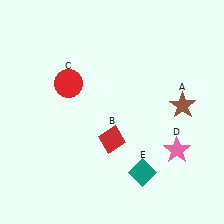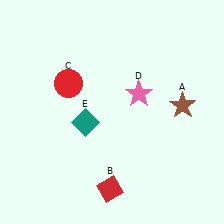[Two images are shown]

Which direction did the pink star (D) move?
The pink star (D) moved up.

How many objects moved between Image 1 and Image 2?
3 objects moved between the two images.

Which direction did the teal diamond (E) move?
The teal diamond (E) moved left.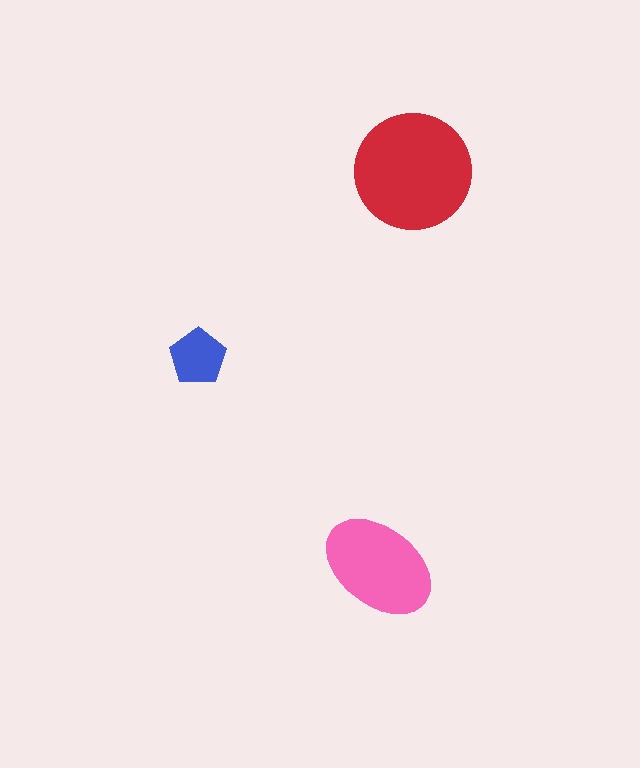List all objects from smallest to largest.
The blue pentagon, the pink ellipse, the red circle.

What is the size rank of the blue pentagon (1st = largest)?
3rd.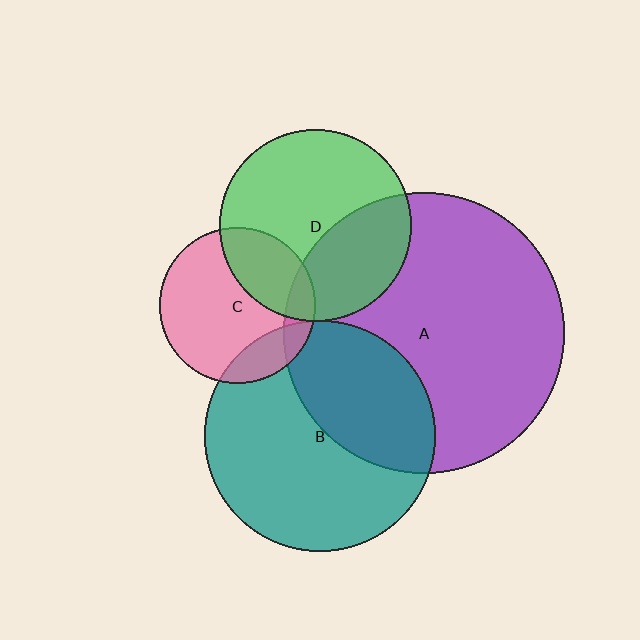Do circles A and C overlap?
Yes.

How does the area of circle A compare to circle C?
Approximately 3.3 times.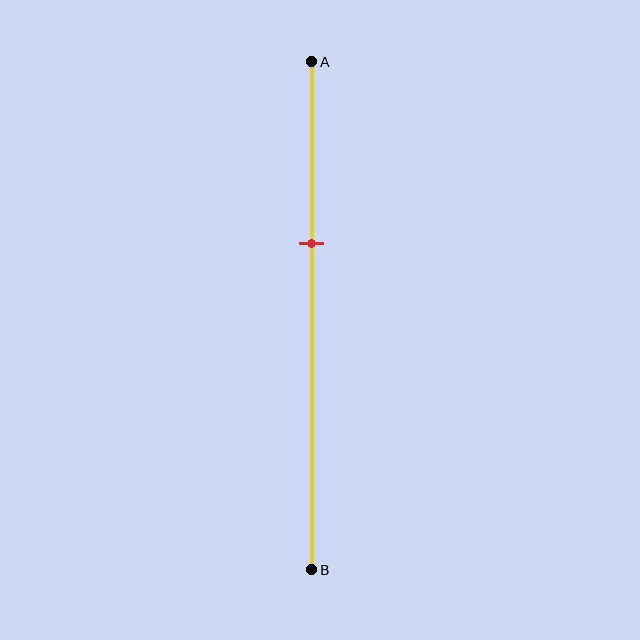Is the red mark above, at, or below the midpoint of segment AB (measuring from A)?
The red mark is above the midpoint of segment AB.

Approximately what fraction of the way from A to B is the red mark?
The red mark is approximately 35% of the way from A to B.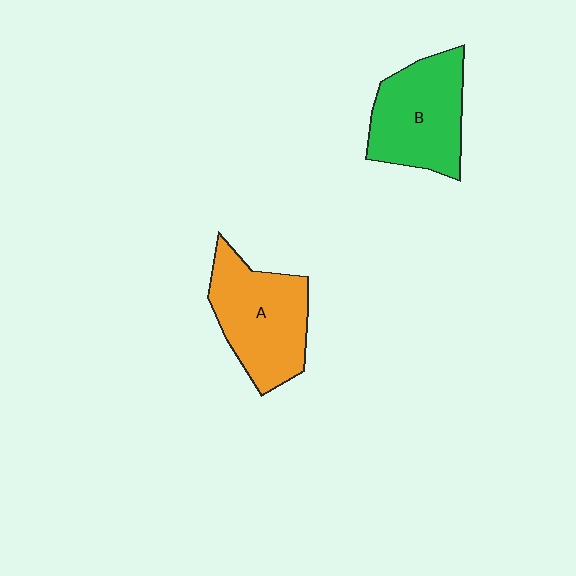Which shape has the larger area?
Shape A (orange).